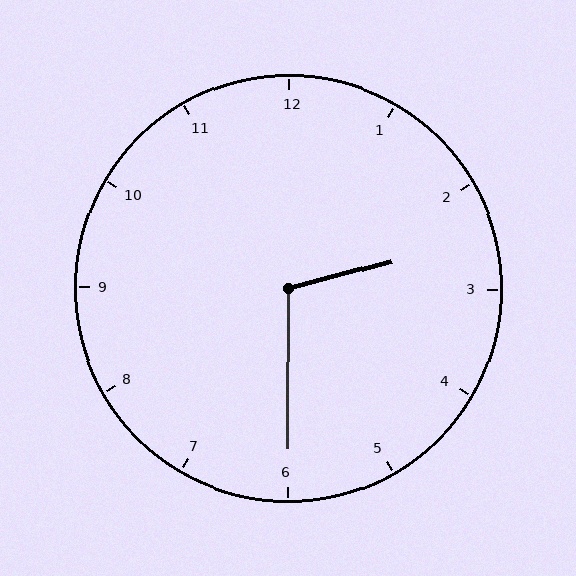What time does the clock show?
2:30.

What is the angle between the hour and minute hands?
Approximately 105 degrees.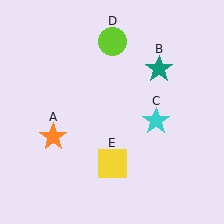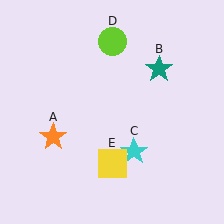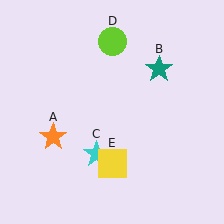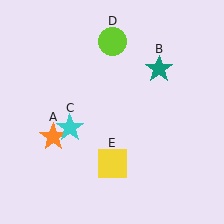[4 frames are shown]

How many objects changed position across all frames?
1 object changed position: cyan star (object C).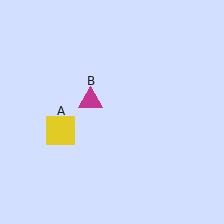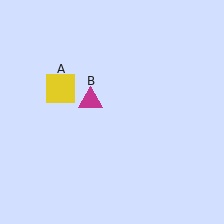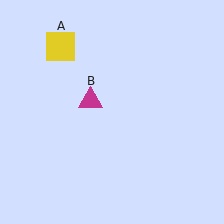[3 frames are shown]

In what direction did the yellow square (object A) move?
The yellow square (object A) moved up.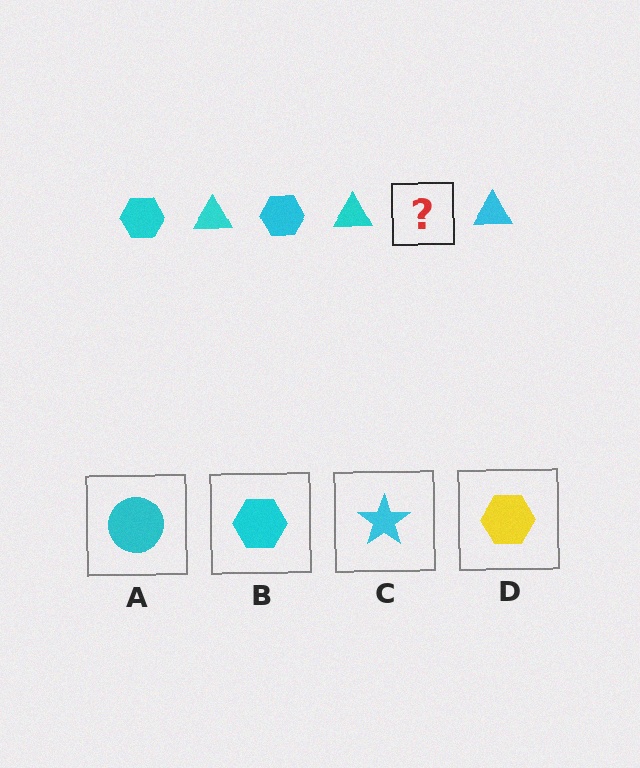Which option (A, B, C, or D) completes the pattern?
B.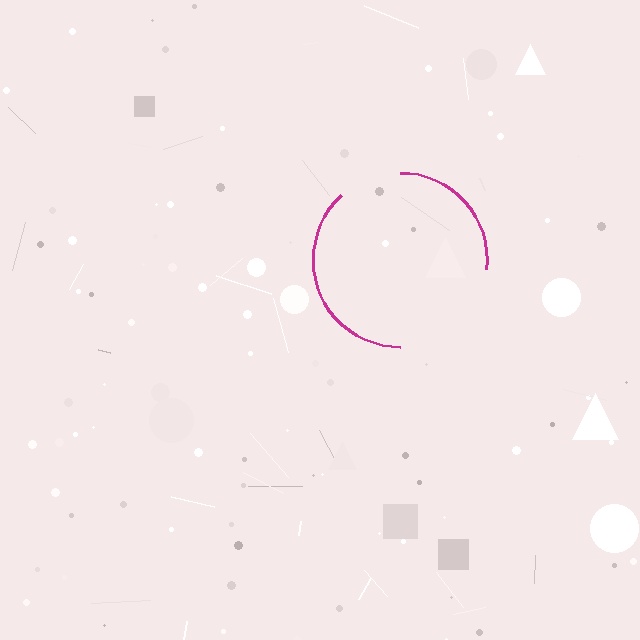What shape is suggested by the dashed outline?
The dashed outline suggests a circle.